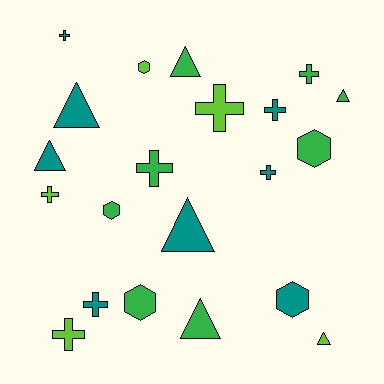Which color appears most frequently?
Teal, with 8 objects.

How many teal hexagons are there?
There is 1 teal hexagon.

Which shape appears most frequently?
Cross, with 9 objects.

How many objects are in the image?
There are 21 objects.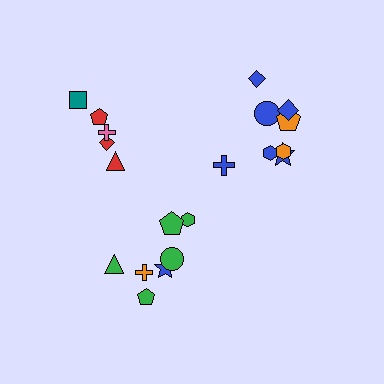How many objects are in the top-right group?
There are 8 objects.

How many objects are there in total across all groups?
There are 20 objects.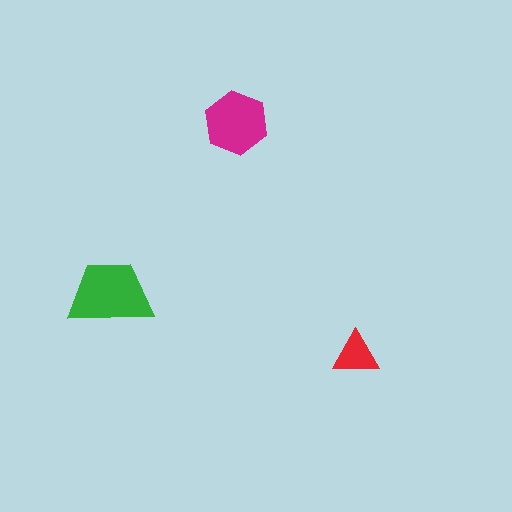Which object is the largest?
The green trapezoid.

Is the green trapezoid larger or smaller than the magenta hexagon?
Larger.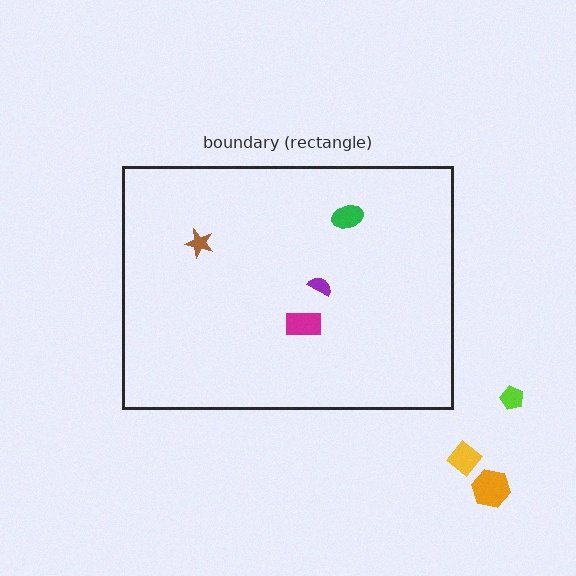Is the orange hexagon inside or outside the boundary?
Outside.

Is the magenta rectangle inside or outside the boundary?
Inside.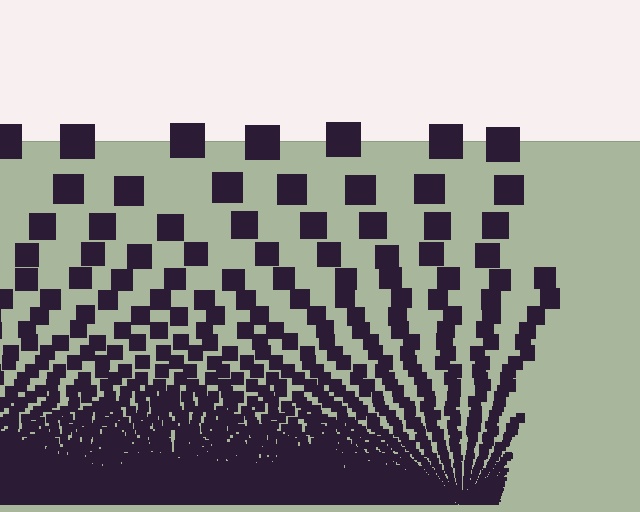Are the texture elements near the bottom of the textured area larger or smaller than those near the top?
Smaller. The gradient is inverted — elements near the bottom are smaller and denser.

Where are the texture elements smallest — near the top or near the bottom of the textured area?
Near the bottom.